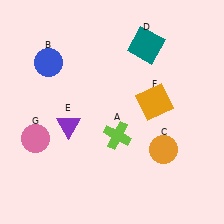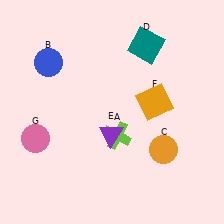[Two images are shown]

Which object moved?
The purple triangle (E) moved right.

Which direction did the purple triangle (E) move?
The purple triangle (E) moved right.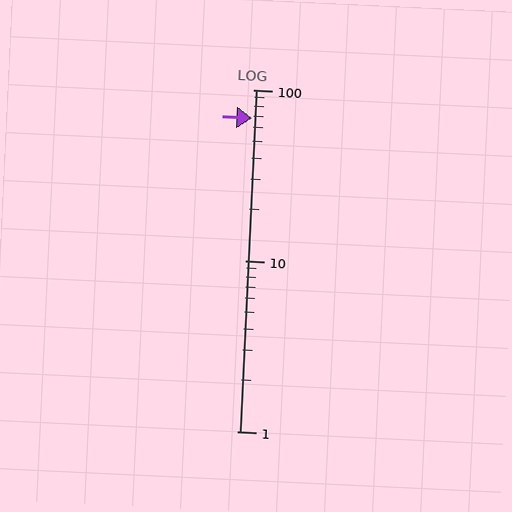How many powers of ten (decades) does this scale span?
The scale spans 2 decades, from 1 to 100.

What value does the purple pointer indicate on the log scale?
The pointer indicates approximately 68.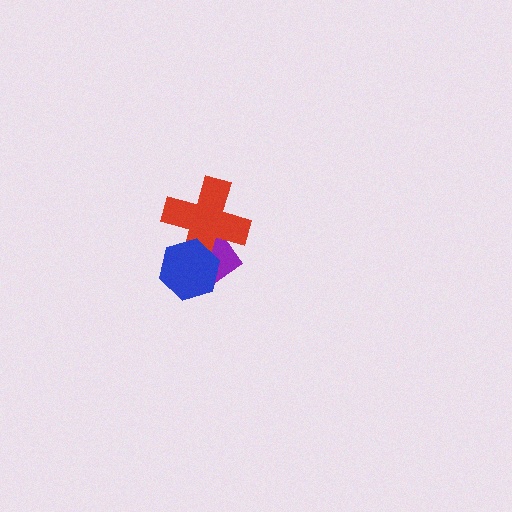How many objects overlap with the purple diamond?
2 objects overlap with the purple diamond.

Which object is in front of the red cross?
The blue hexagon is in front of the red cross.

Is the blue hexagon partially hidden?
No, no other shape covers it.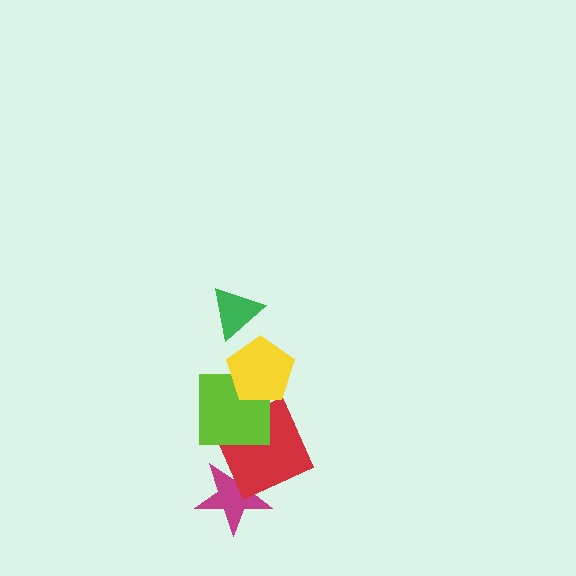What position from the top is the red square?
The red square is 4th from the top.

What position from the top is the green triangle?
The green triangle is 1st from the top.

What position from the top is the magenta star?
The magenta star is 5th from the top.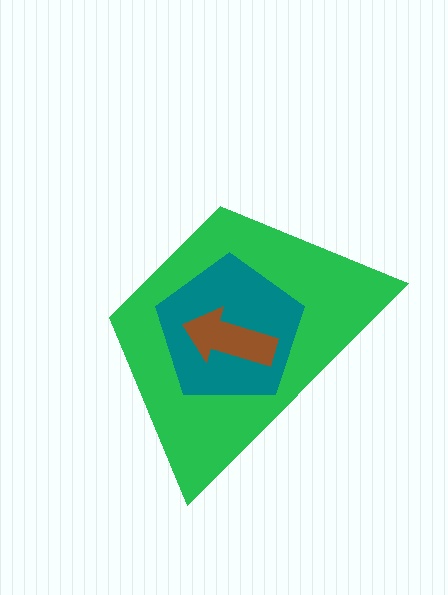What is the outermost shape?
The green trapezoid.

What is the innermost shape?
The brown arrow.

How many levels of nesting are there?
3.